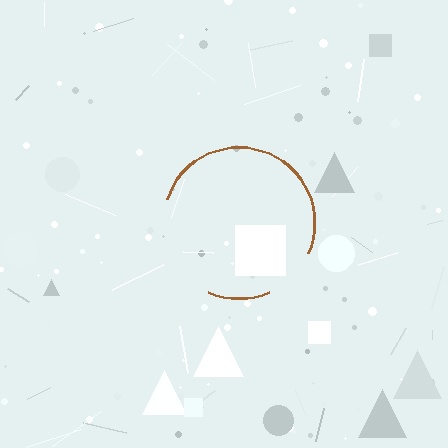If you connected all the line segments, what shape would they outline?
They would outline a circle.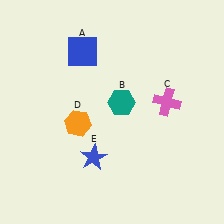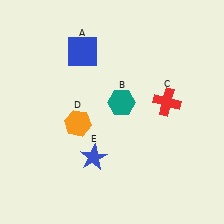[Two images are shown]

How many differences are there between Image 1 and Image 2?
There is 1 difference between the two images.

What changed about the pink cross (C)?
In Image 1, C is pink. In Image 2, it changed to red.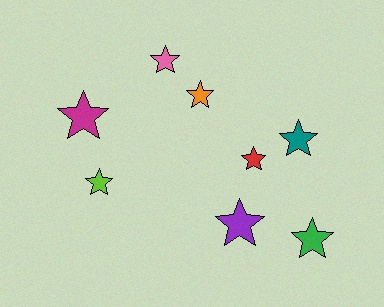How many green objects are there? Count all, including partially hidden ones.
There is 1 green object.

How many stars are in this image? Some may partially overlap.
There are 8 stars.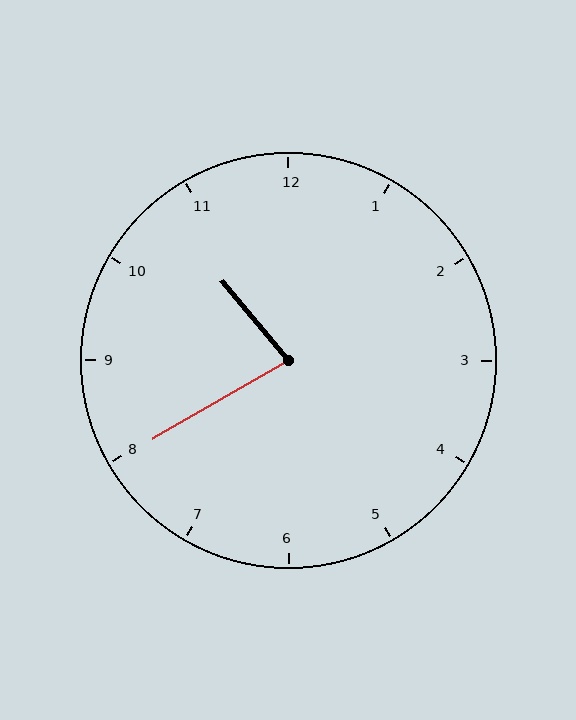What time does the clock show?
10:40.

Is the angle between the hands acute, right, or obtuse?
It is acute.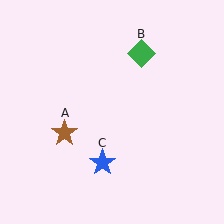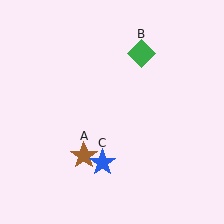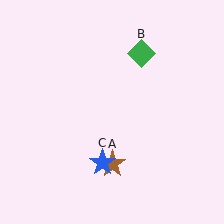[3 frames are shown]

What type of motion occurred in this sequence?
The brown star (object A) rotated counterclockwise around the center of the scene.